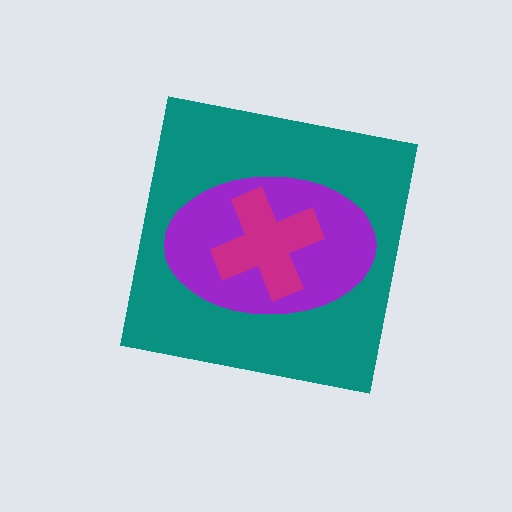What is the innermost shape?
The magenta cross.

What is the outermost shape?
The teal square.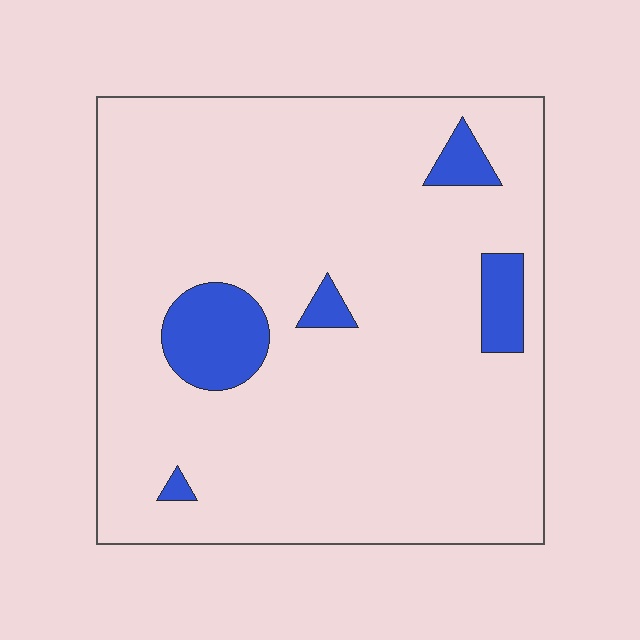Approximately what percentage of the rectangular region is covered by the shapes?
Approximately 10%.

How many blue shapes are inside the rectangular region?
5.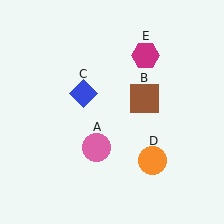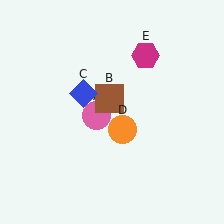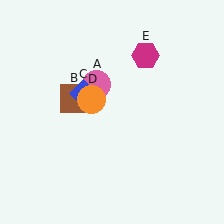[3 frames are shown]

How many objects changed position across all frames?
3 objects changed position: pink circle (object A), brown square (object B), orange circle (object D).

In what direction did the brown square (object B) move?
The brown square (object B) moved left.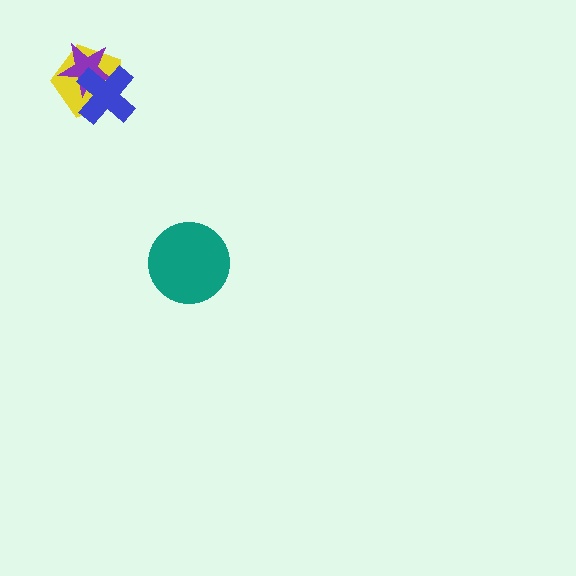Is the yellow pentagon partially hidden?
Yes, it is partially covered by another shape.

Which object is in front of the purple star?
The blue cross is in front of the purple star.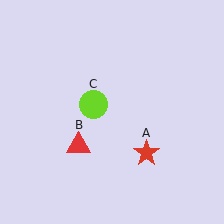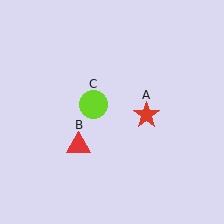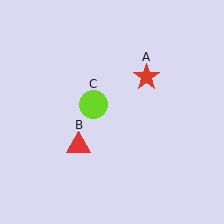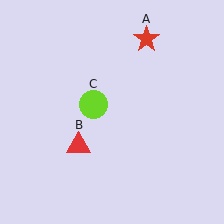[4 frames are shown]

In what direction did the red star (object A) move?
The red star (object A) moved up.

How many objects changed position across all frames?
1 object changed position: red star (object A).